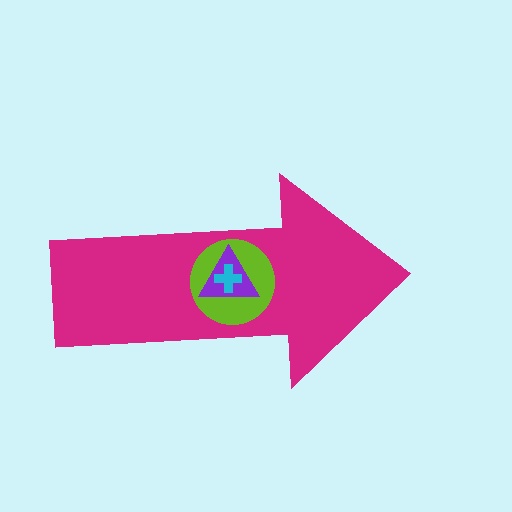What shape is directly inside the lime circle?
The purple triangle.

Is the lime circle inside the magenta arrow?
Yes.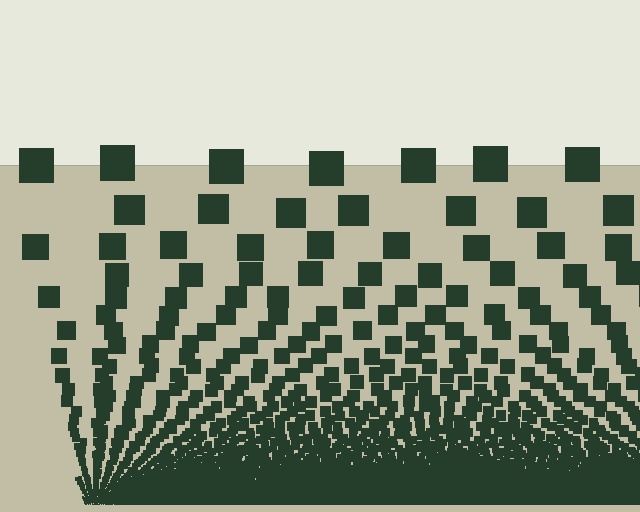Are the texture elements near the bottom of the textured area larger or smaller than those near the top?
Smaller. The gradient is inverted — elements near the bottom are smaller and denser.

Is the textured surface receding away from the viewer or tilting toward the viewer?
The surface appears to tilt toward the viewer. Texture elements get larger and sparser toward the top.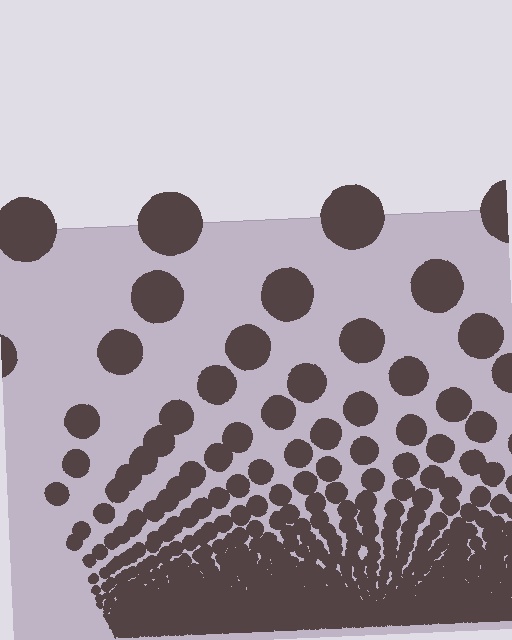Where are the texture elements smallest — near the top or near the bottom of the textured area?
Near the bottom.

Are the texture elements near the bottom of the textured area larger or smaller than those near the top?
Smaller. The gradient is inverted — elements near the bottom are smaller and denser.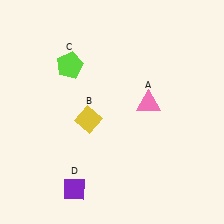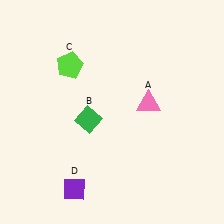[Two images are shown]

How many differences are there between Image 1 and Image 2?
There is 1 difference between the two images.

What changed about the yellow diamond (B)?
In Image 1, B is yellow. In Image 2, it changed to green.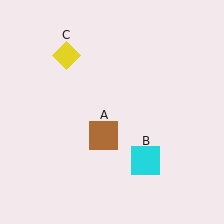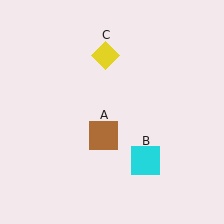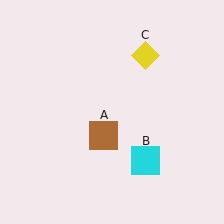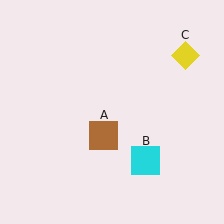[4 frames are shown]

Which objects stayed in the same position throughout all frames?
Brown square (object A) and cyan square (object B) remained stationary.